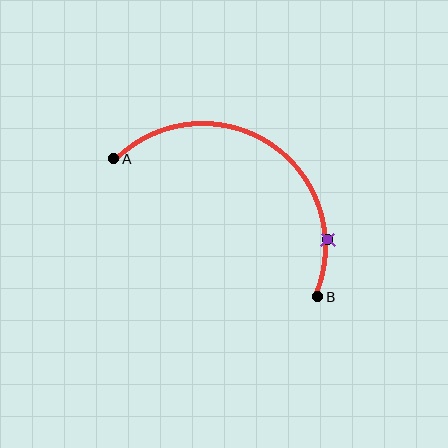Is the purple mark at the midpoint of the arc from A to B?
No. The purple mark lies on the arc but is closer to endpoint B. The arc midpoint would be at the point on the curve equidistant along the arc from both A and B.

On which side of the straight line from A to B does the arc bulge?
The arc bulges above and to the right of the straight line connecting A and B.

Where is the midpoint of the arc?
The arc midpoint is the point on the curve farthest from the straight line joining A and B. It sits above and to the right of that line.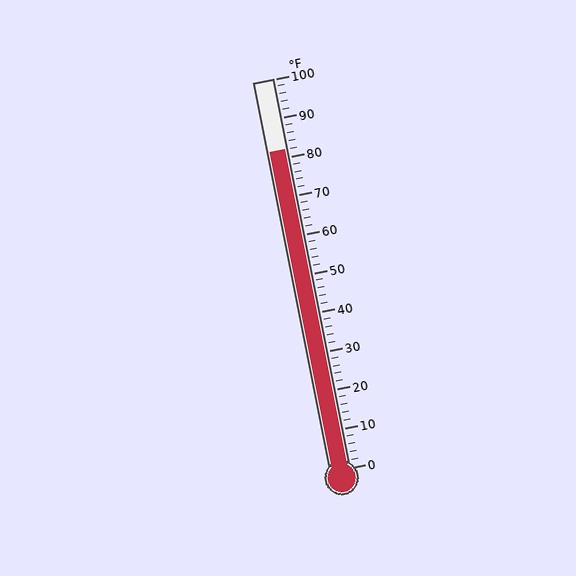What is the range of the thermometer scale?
The thermometer scale ranges from 0°F to 100°F.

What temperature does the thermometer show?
The thermometer shows approximately 82°F.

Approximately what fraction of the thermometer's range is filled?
The thermometer is filled to approximately 80% of its range.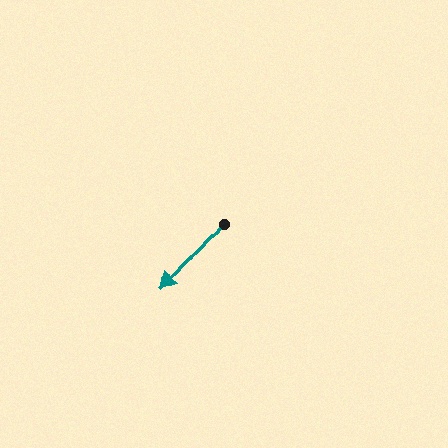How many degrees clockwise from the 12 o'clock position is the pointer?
Approximately 222 degrees.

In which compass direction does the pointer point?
Southwest.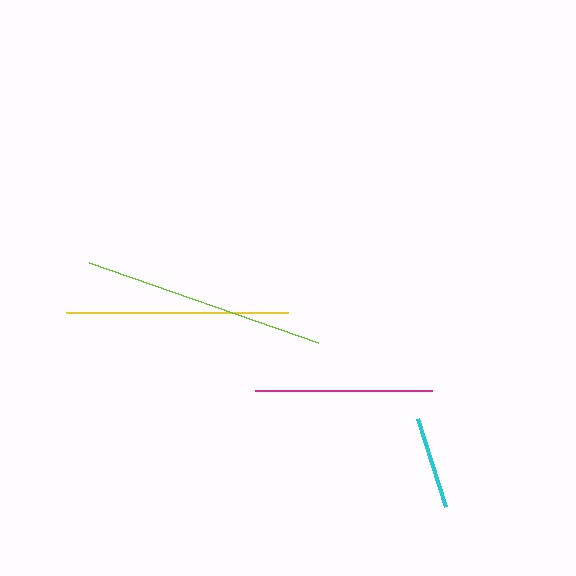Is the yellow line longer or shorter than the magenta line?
The yellow line is longer than the magenta line.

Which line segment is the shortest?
The cyan line is the shortest at approximately 93 pixels.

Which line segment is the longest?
The lime line is the longest at approximately 243 pixels.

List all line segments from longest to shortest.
From longest to shortest: lime, yellow, magenta, cyan.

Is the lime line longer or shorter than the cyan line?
The lime line is longer than the cyan line.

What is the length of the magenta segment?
The magenta segment is approximately 176 pixels long.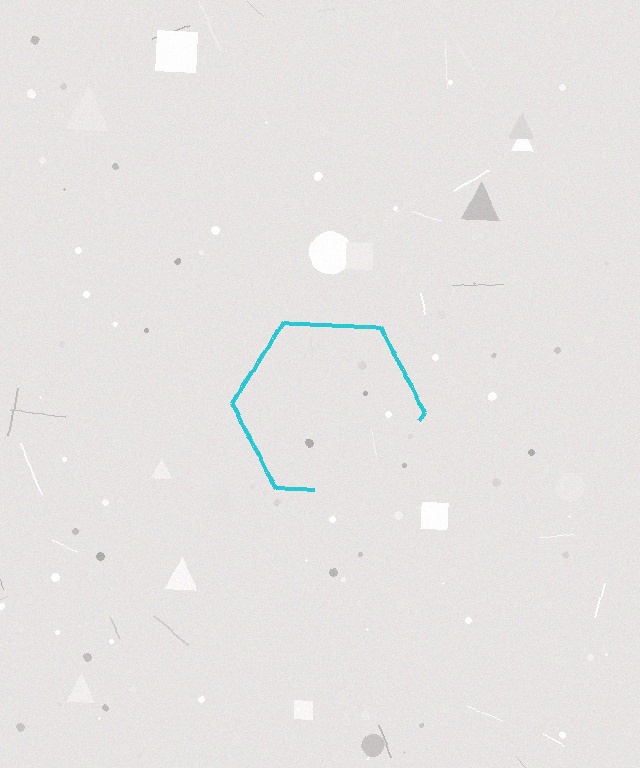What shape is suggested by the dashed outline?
The dashed outline suggests a hexagon.